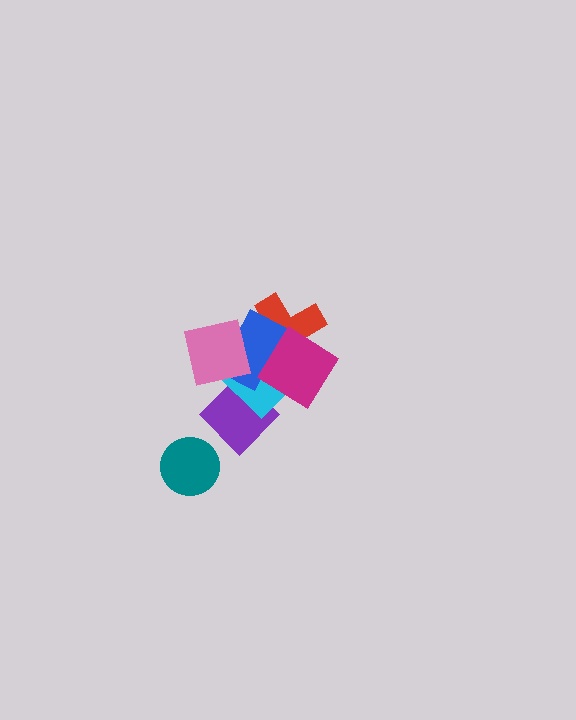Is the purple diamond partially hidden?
Yes, it is partially covered by another shape.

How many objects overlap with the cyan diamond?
5 objects overlap with the cyan diamond.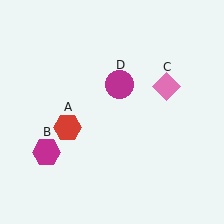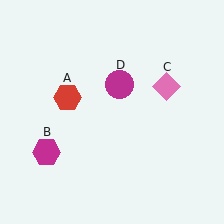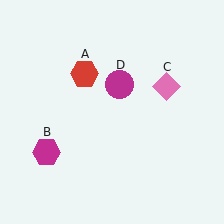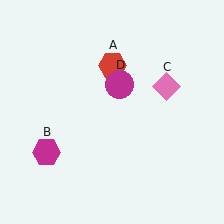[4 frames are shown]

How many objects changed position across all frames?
1 object changed position: red hexagon (object A).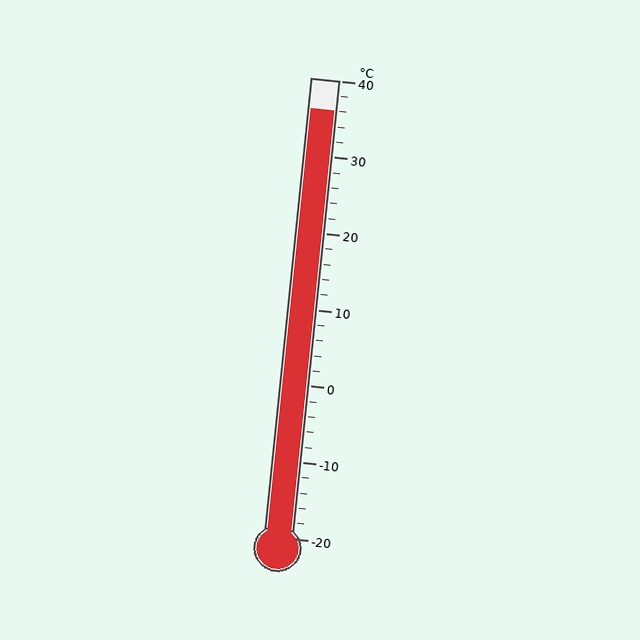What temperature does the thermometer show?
The thermometer shows approximately 36°C.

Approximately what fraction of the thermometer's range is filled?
The thermometer is filled to approximately 95% of its range.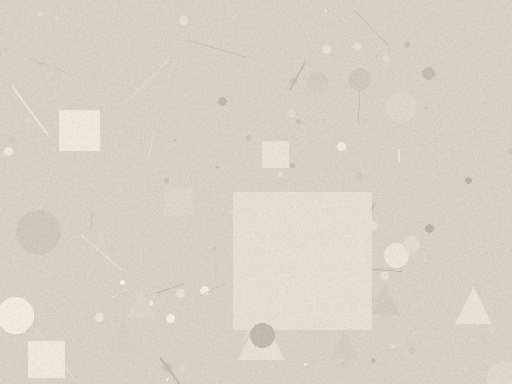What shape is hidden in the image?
A square is hidden in the image.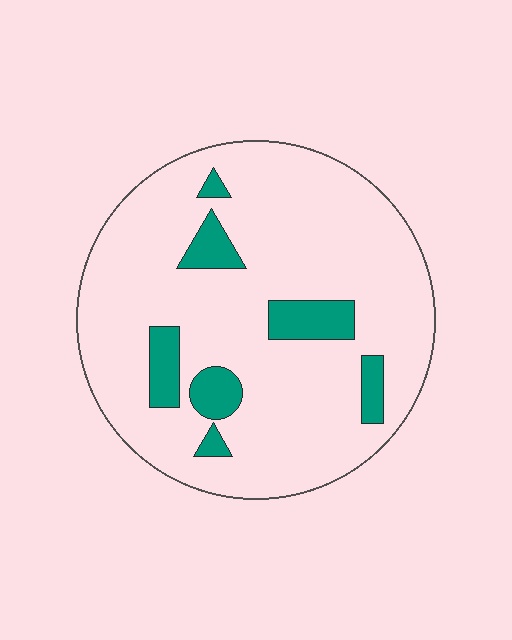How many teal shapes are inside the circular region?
7.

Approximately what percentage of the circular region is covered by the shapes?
Approximately 15%.